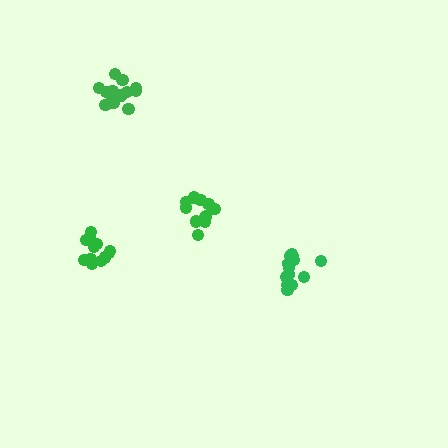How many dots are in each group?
Group 1: 12 dots, Group 2: 11 dots, Group 3: 14 dots, Group 4: 14 dots (51 total).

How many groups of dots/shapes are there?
There are 4 groups.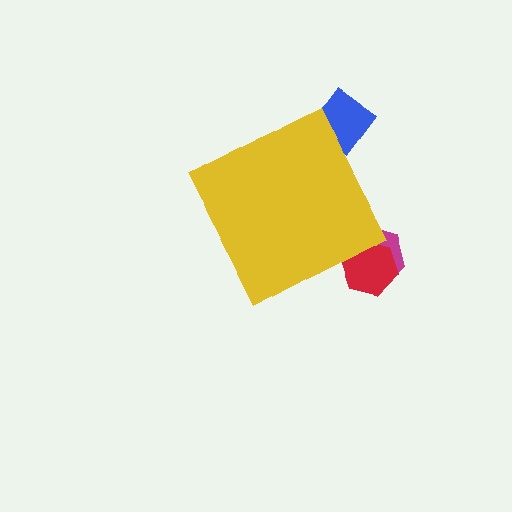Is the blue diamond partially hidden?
Yes, the blue diamond is partially hidden behind the yellow diamond.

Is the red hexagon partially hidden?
Yes, the red hexagon is partially hidden behind the yellow diamond.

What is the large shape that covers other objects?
A yellow diamond.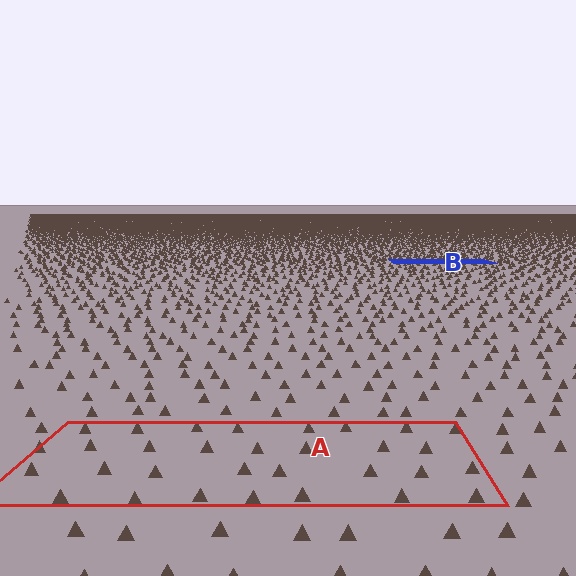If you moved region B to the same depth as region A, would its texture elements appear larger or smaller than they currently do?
They would appear larger. At a closer depth, the same texture elements are projected at a bigger on-screen size.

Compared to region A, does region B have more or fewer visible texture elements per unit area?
Region B has more texture elements per unit area — they are packed more densely because it is farther away.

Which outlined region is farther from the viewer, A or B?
Region B is farther from the viewer — the texture elements inside it appear smaller and more densely packed.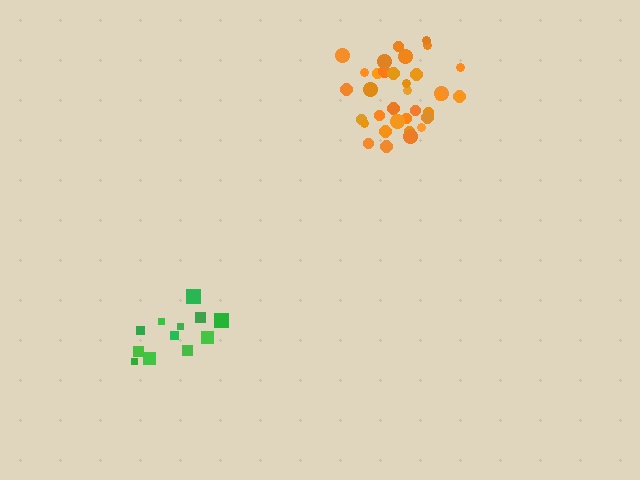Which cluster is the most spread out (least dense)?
Green.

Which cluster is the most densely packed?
Orange.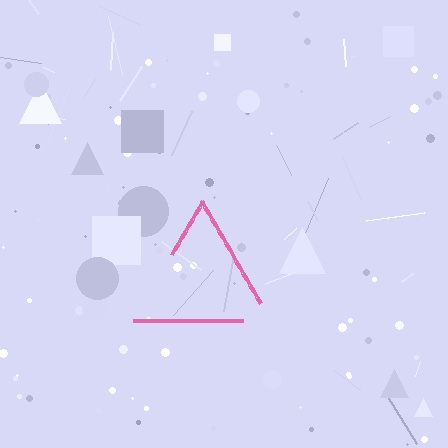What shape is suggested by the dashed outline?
The dashed outline suggests a triangle.